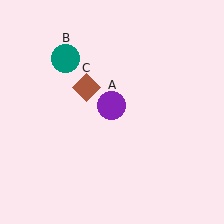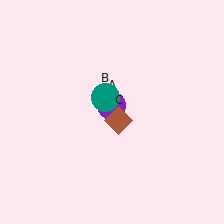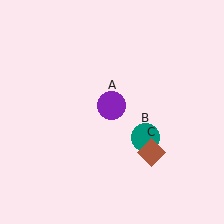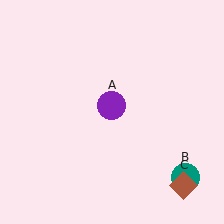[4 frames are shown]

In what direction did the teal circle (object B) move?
The teal circle (object B) moved down and to the right.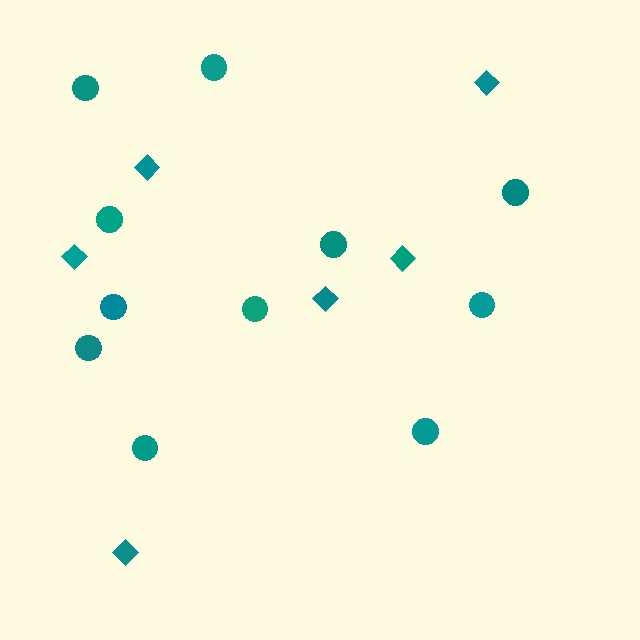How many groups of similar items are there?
There are 2 groups: one group of diamonds (6) and one group of circles (11).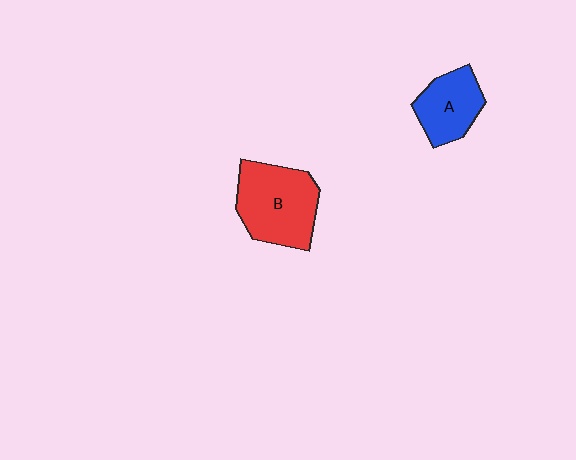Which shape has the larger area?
Shape B (red).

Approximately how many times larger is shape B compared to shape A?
Approximately 1.5 times.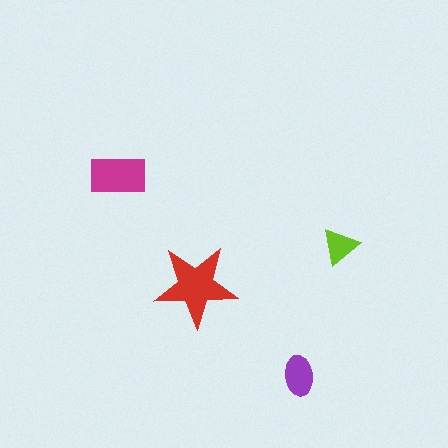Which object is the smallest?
The lime triangle.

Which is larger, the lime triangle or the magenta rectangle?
The magenta rectangle.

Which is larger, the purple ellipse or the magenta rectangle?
The magenta rectangle.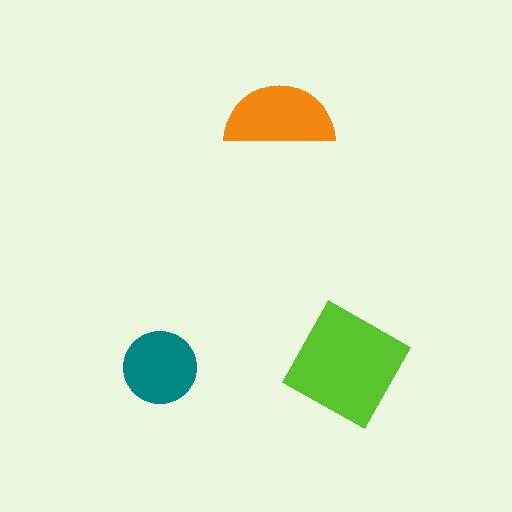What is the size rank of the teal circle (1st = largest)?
3rd.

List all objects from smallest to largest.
The teal circle, the orange semicircle, the lime square.